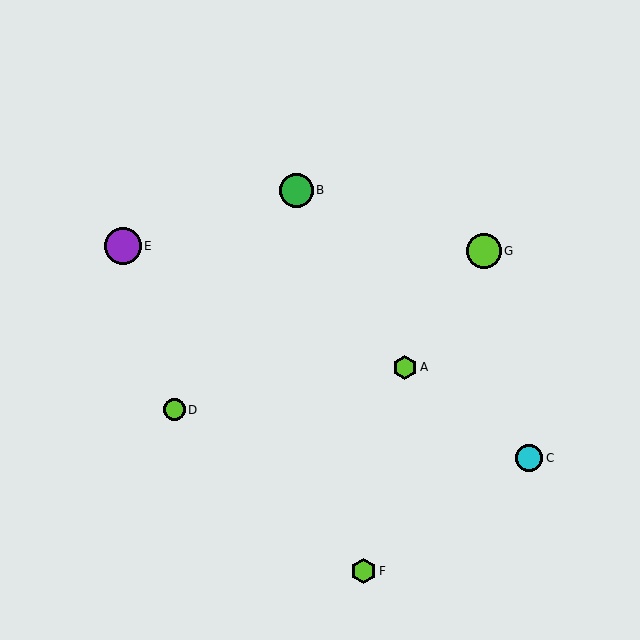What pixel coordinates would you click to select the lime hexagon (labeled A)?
Click at (405, 367) to select the lime hexagon A.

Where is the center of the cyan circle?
The center of the cyan circle is at (529, 458).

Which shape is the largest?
The purple circle (labeled E) is the largest.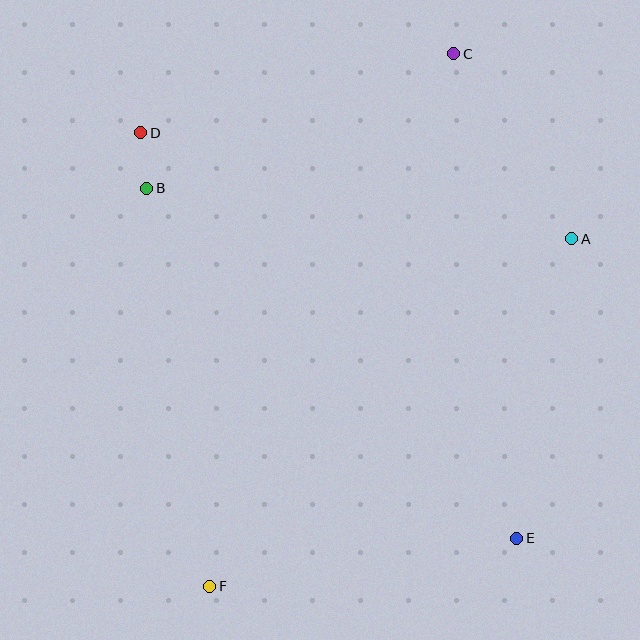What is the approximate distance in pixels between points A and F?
The distance between A and F is approximately 502 pixels.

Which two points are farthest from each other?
Points C and F are farthest from each other.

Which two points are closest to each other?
Points B and D are closest to each other.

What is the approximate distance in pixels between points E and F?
The distance between E and F is approximately 311 pixels.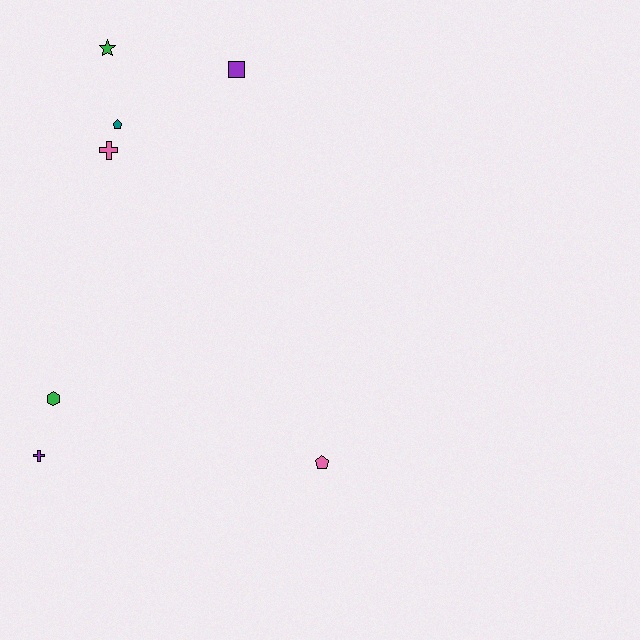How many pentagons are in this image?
There are 2 pentagons.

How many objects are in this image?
There are 7 objects.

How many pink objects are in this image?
There are 2 pink objects.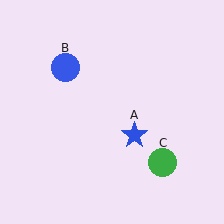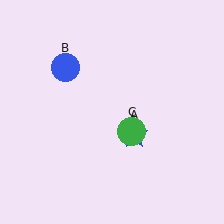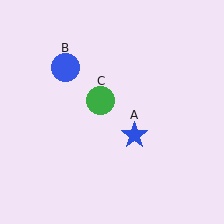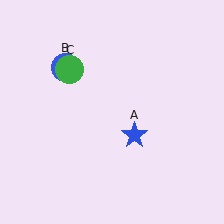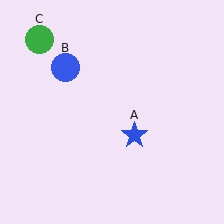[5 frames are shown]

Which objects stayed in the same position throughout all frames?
Blue star (object A) and blue circle (object B) remained stationary.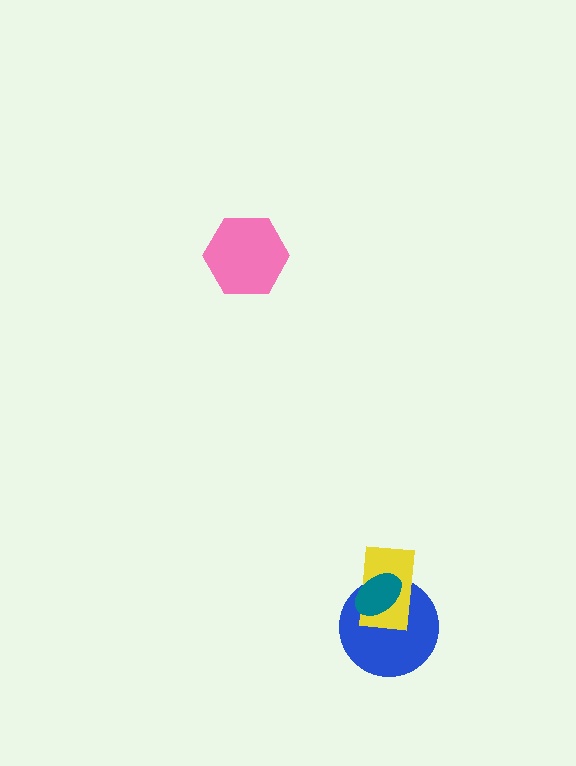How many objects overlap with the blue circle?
2 objects overlap with the blue circle.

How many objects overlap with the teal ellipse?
2 objects overlap with the teal ellipse.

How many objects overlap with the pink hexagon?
0 objects overlap with the pink hexagon.